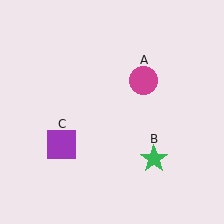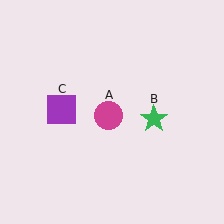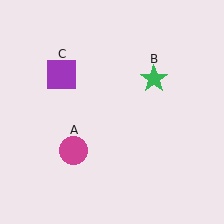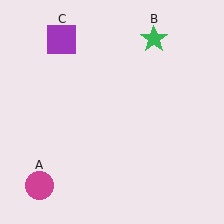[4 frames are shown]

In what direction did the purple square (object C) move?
The purple square (object C) moved up.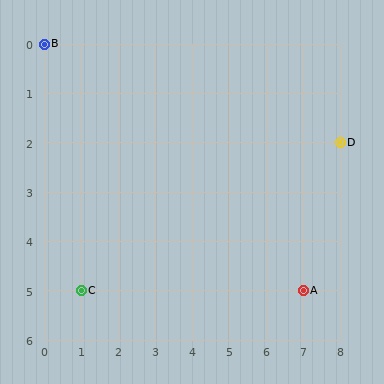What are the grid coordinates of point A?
Point A is at grid coordinates (7, 5).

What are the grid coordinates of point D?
Point D is at grid coordinates (8, 2).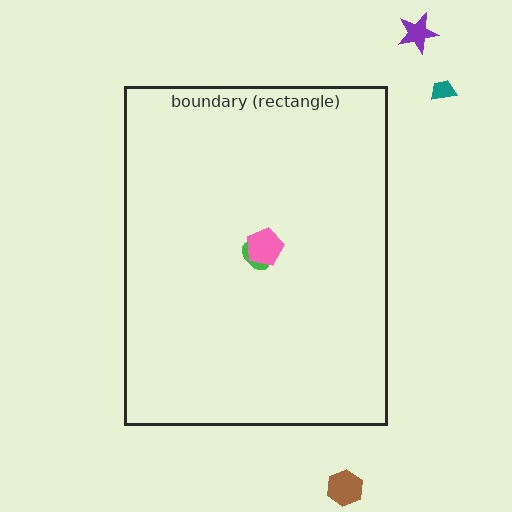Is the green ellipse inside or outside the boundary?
Inside.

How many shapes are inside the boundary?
2 inside, 3 outside.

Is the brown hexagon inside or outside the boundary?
Outside.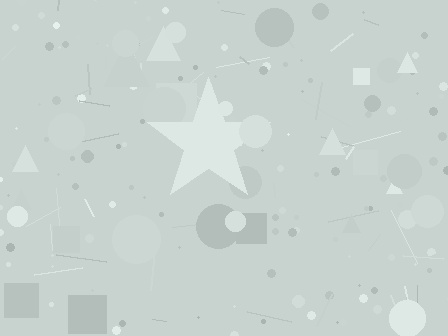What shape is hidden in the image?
A star is hidden in the image.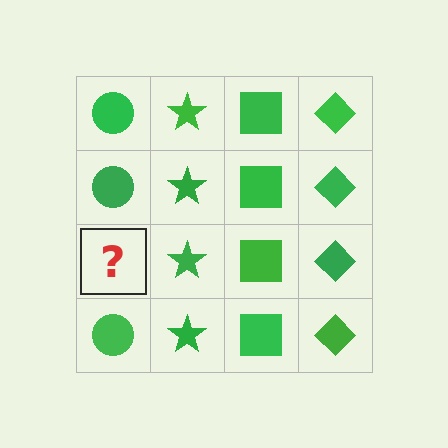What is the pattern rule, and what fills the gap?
The rule is that each column has a consistent shape. The gap should be filled with a green circle.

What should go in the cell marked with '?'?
The missing cell should contain a green circle.